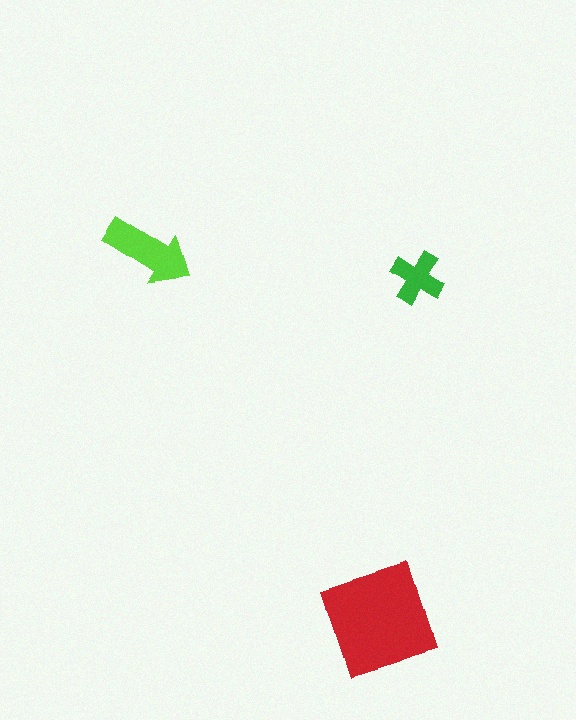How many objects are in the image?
There are 3 objects in the image.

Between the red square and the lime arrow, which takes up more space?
The red square.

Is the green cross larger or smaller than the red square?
Smaller.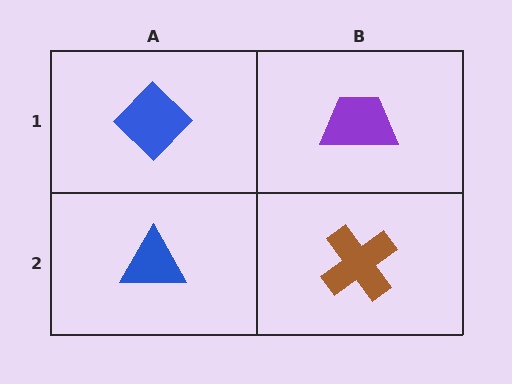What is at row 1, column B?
A purple trapezoid.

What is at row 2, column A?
A blue triangle.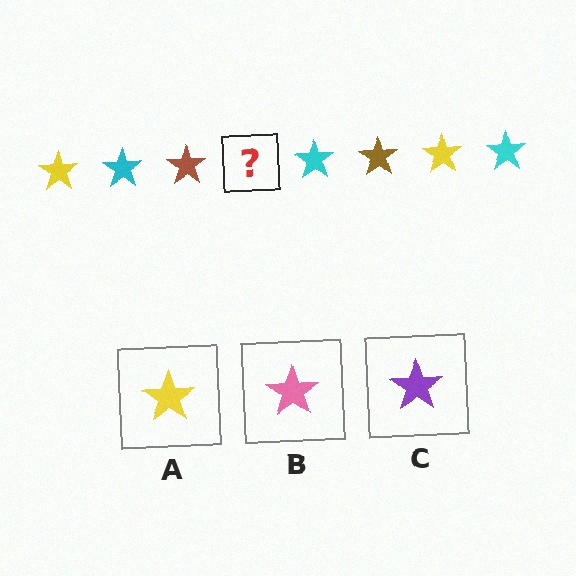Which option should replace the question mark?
Option A.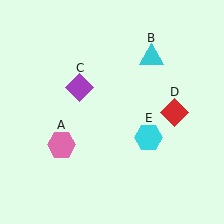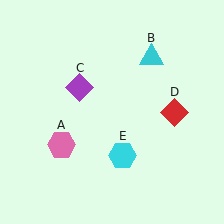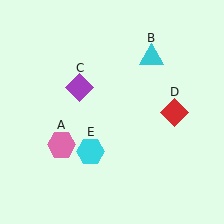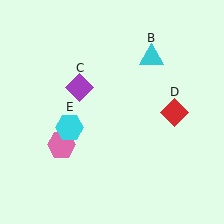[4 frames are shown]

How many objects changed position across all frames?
1 object changed position: cyan hexagon (object E).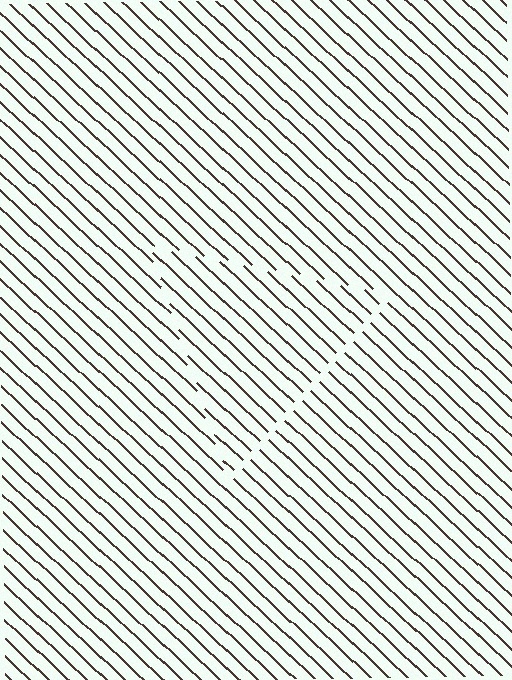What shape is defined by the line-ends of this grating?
An illusory triangle. The interior of the shape contains the same grating, shifted by half a period — the contour is defined by the phase discontinuity where line-ends from the inner and outer gratings abut.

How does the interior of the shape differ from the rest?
The interior of the shape contains the same grating, shifted by half a period — the contour is defined by the phase discontinuity where line-ends from the inner and outer gratings abut.